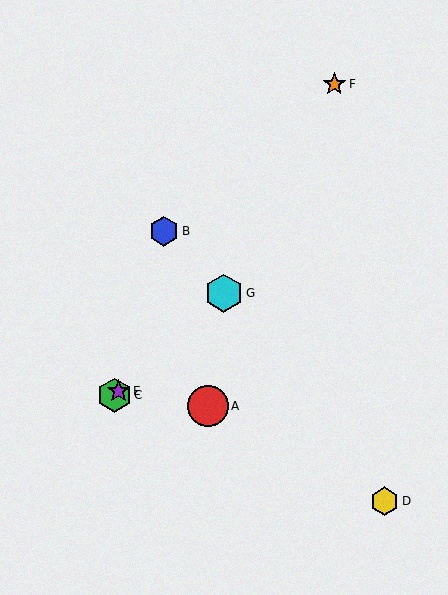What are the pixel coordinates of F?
Object F is at (334, 84).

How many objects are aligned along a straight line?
3 objects (C, E, G) are aligned along a straight line.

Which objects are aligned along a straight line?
Objects C, E, G are aligned along a straight line.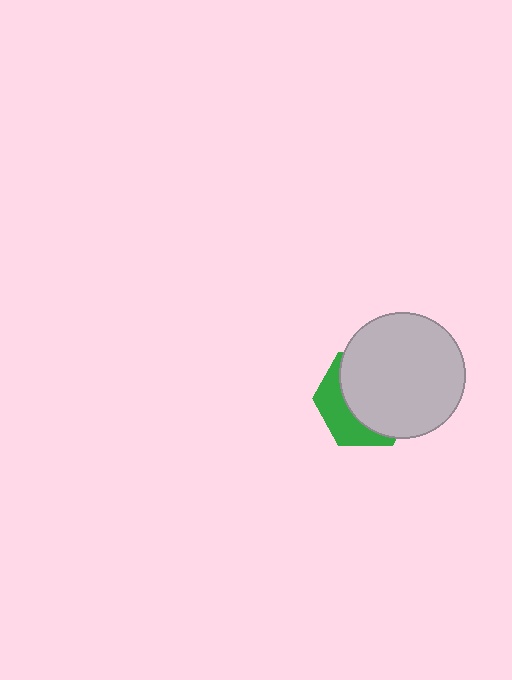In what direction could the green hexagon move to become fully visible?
The green hexagon could move toward the lower-left. That would shift it out from behind the light gray circle entirely.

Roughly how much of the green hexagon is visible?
A small part of it is visible (roughly 34%).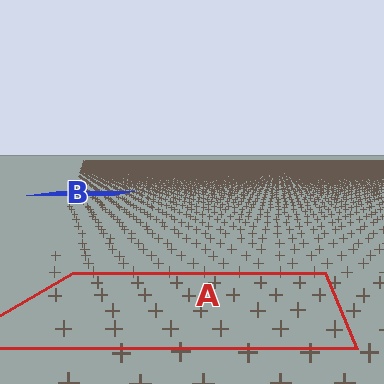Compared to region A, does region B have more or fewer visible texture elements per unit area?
Region B has more texture elements per unit area — they are packed more densely because it is farther away.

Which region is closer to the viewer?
Region A is closer. The texture elements there are larger and more spread out.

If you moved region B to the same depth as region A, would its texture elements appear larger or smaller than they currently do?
They would appear larger. At a closer depth, the same texture elements are projected at a bigger on-screen size.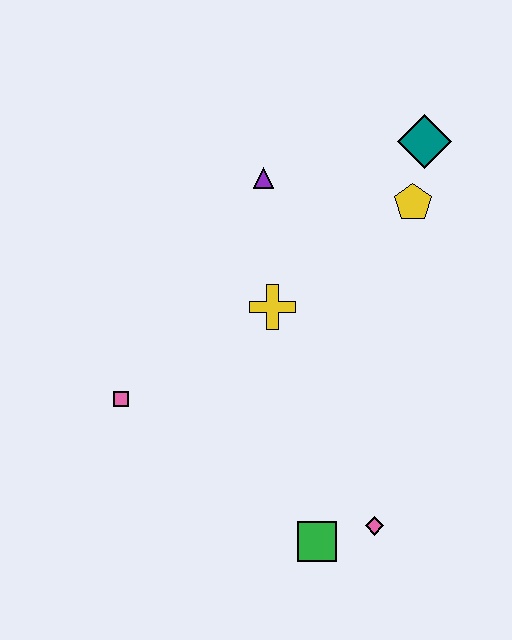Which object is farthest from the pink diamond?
The teal diamond is farthest from the pink diamond.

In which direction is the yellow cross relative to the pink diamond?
The yellow cross is above the pink diamond.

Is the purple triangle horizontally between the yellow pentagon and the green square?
No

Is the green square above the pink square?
No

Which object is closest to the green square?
The pink diamond is closest to the green square.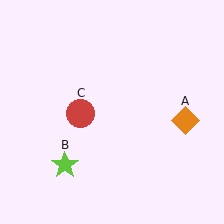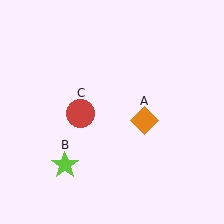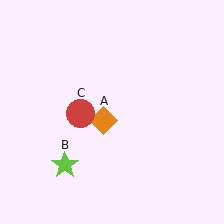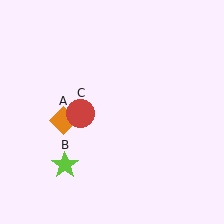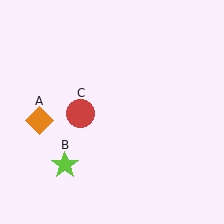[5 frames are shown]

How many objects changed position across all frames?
1 object changed position: orange diamond (object A).